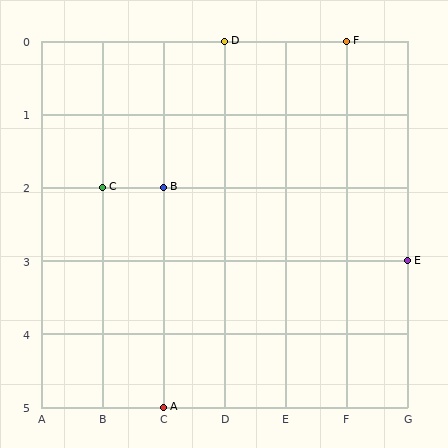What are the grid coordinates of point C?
Point C is at grid coordinates (B, 2).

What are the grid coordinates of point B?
Point B is at grid coordinates (C, 2).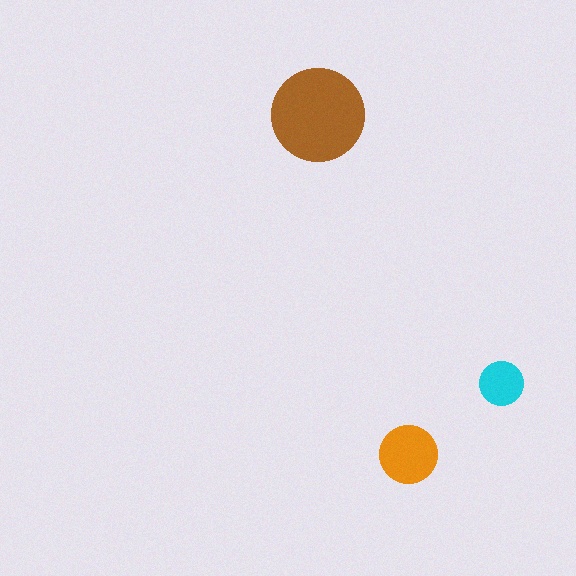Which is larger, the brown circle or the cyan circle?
The brown one.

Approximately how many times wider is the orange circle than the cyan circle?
About 1.5 times wider.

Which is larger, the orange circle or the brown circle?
The brown one.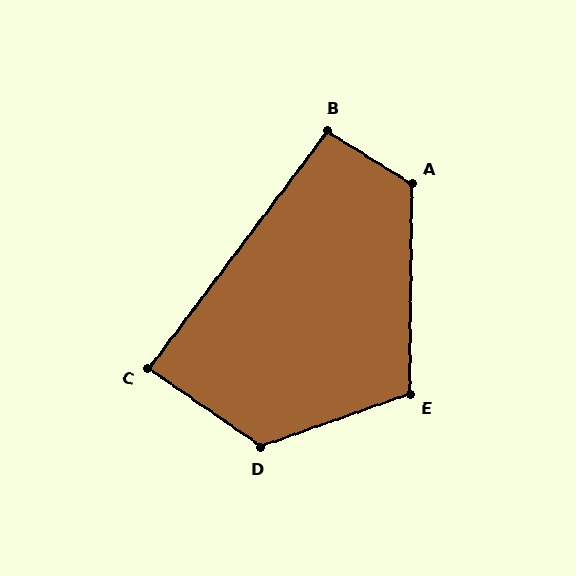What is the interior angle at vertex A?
Approximately 121 degrees (obtuse).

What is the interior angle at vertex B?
Approximately 95 degrees (obtuse).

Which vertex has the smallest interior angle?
C, at approximately 88 degrees.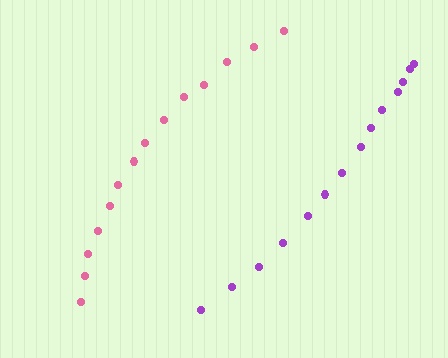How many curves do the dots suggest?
There are 2 distinct paths.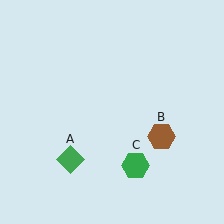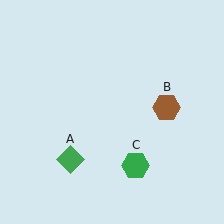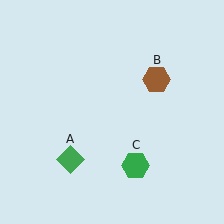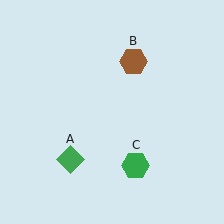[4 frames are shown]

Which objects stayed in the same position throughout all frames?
Green diamond (object A) and green hexagon (object C) remained stationary.